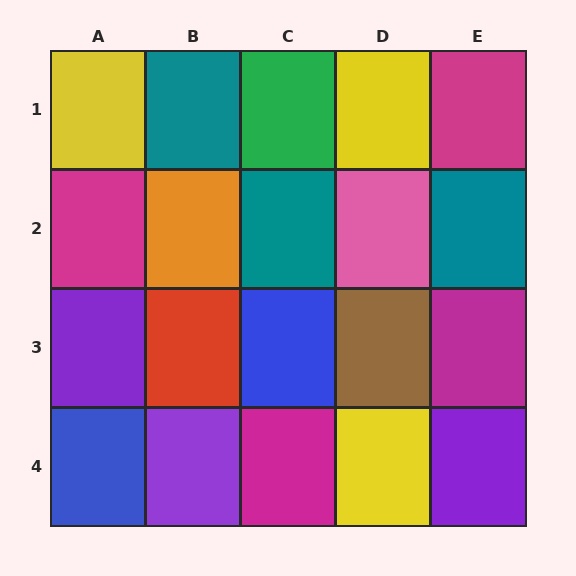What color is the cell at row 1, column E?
Magenta.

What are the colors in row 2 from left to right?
Magenta, orange, teal, pink, teal.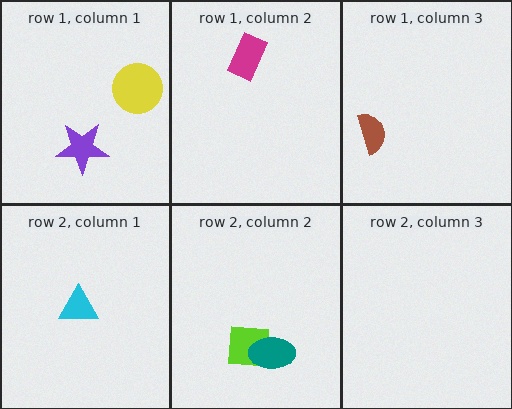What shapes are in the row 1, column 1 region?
The purple star, the yellow circle.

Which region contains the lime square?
The row 2, column 2 region.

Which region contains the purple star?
The row 1, column 1 region.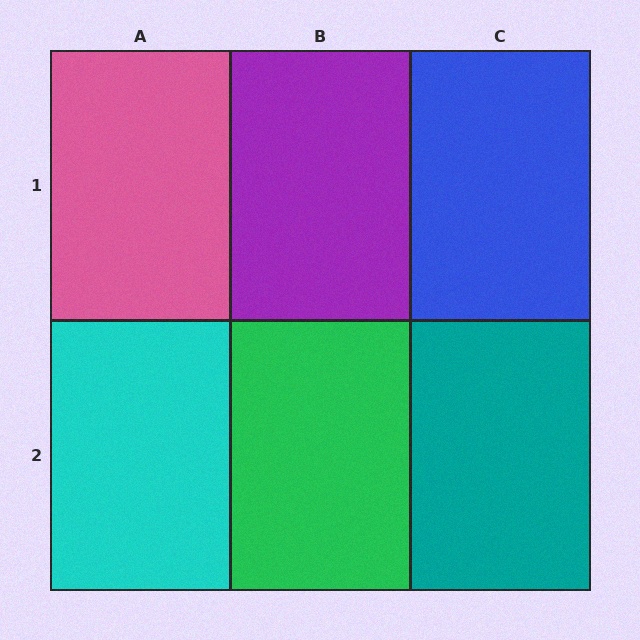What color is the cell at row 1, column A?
Pink.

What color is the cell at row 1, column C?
Blue.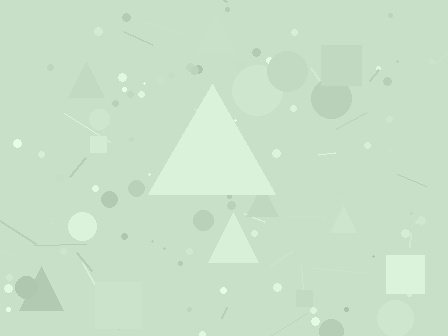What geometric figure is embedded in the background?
A triangle is embedded in the background.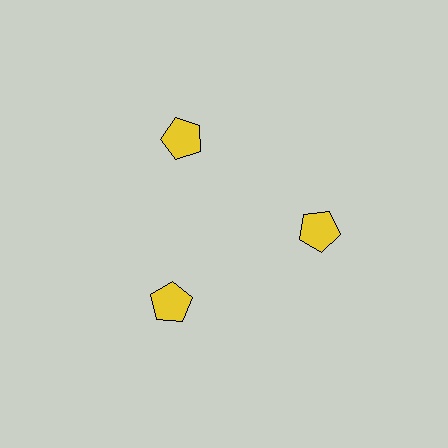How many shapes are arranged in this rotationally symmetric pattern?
There are 3 shapes, arranged in 3 groups of 1.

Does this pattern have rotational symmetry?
Yes, this pattern has 3-fold rotational symmetry. It looks the same after rotating 120 degrees around the center.